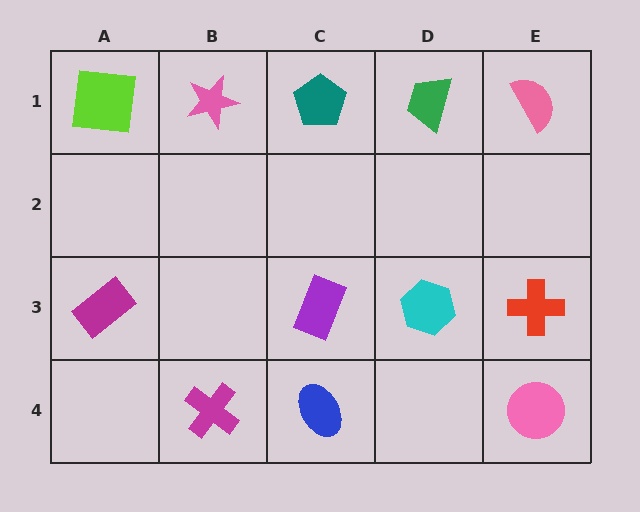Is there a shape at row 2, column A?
No, that cell is empty.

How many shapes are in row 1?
5 shapes.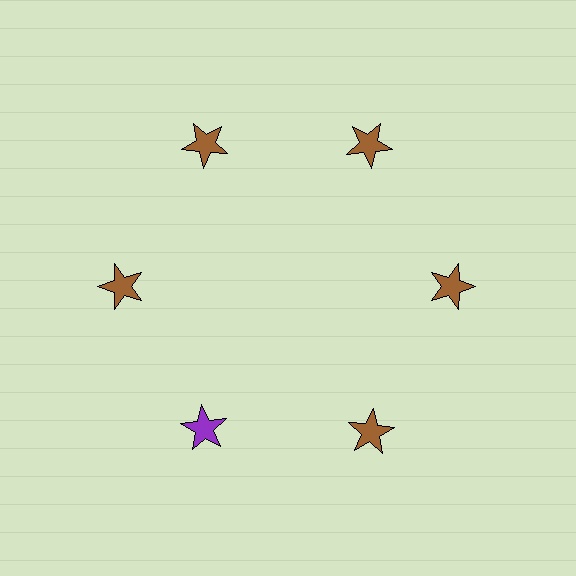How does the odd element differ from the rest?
It has a different color: purple instead of brown.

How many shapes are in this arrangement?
There are 6 shapes arranged in a ring pattern.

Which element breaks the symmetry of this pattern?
The purple star at roughly the 7 o'clock position breaks the symmetry. All other shapes are brown stars.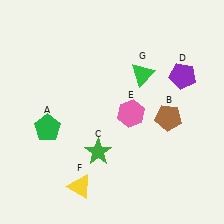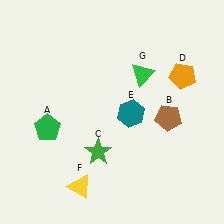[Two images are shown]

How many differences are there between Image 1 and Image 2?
There are 2 differences between the two images.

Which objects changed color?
D changed from purple to orange. E changed from pink to teal.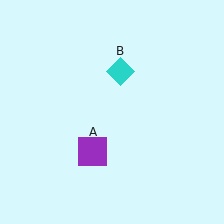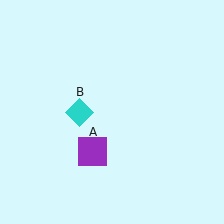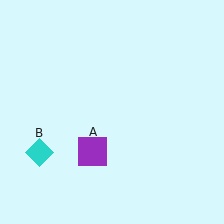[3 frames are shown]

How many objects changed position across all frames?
1 object changed position: cyan diamond (object B).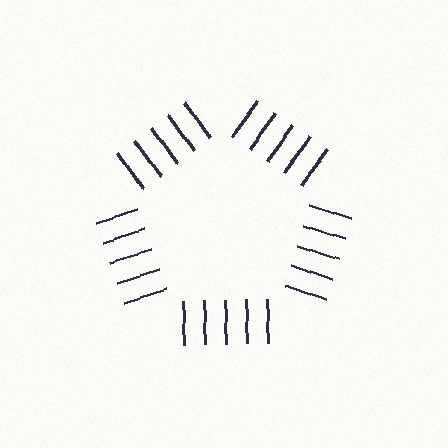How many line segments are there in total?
25 — 5 along each of the 5 edges.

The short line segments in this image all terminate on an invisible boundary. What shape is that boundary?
An illusory pentagon — the line segments terminate on its edges but no continuous stroke is drawn.